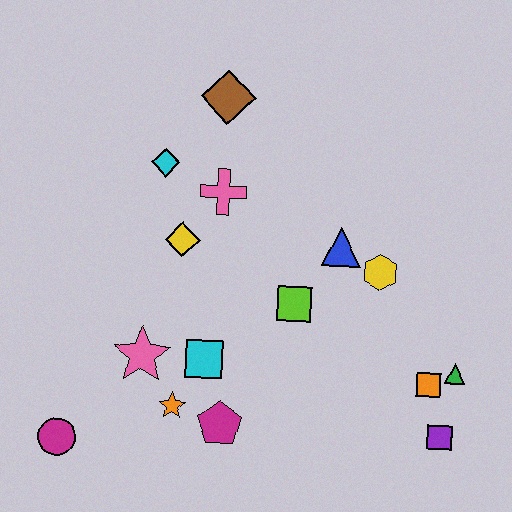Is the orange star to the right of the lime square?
No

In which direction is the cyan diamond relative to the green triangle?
The cyan diamond is to the left of the green triangle.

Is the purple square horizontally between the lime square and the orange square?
No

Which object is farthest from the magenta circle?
The green triangle is farthest from the magenta circle.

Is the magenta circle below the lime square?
Yes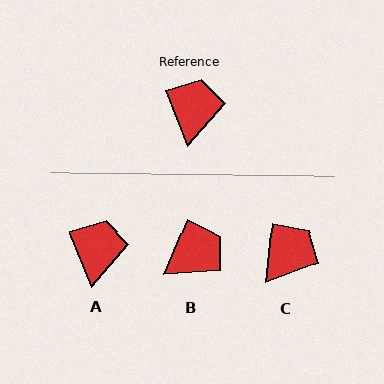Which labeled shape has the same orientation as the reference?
A.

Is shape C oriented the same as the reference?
No, it is off by about 28 degrees.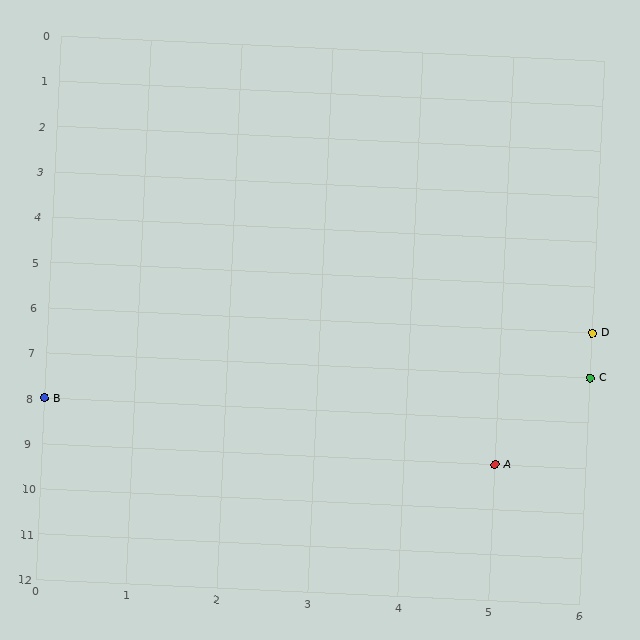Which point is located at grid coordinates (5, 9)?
Point A is at (5, 9).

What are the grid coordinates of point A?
Point A is at grid coordinates (5, 9).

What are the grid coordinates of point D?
Point D is at grid coordinates (6, 6).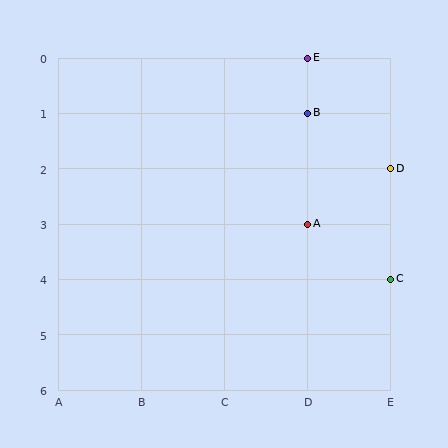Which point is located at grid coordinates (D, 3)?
Point A is at (D, 3).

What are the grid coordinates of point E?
Point E is at grid coordinates (D, 0).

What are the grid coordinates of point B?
Point B is at grid coordinates (D, 1).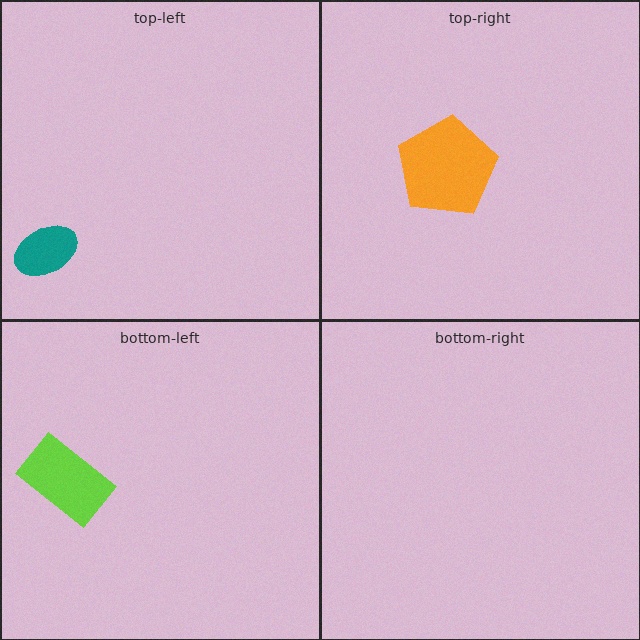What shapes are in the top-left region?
The teal ellipse.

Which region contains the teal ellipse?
The top-left region.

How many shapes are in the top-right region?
1.